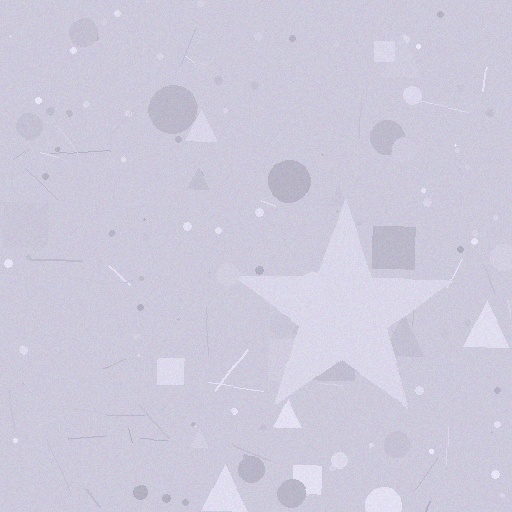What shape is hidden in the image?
A star is hidden in the image.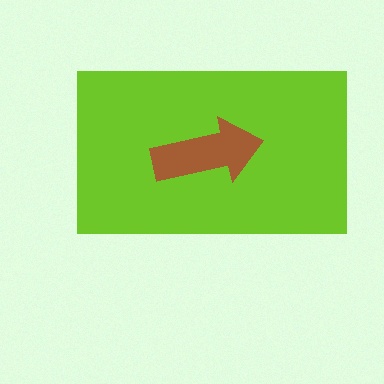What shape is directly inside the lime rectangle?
The brown arrow.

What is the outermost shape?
The lime rectangle.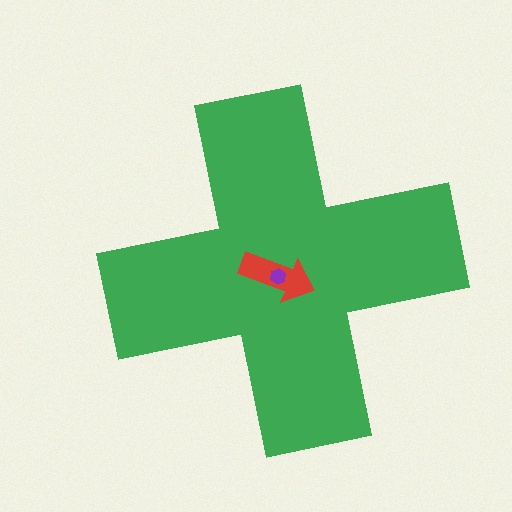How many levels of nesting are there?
3.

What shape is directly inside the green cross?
The red arrow.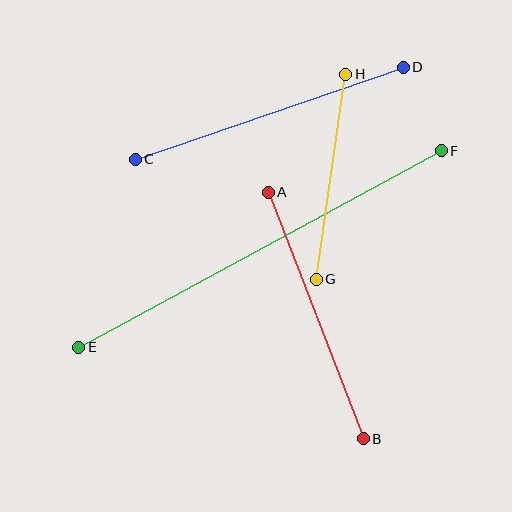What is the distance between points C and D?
The distance is approximately 283 pixels.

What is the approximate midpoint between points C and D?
The midpoint is at approximately (269, 113) pixels.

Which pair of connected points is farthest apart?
Points E and F are farthest apart.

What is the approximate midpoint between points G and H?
The midpoint is at approximately (331, 177) pixels.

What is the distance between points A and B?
The distance is approximately 264 pixels.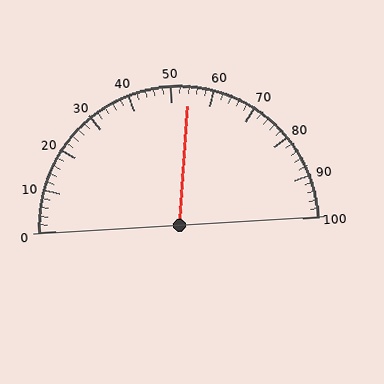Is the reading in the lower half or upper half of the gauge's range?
The reading is in the upper half of the range (0 to 100).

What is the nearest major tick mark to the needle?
The nearest major tick mark is 50.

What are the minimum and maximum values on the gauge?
The gauge ranges from 0 to 100.